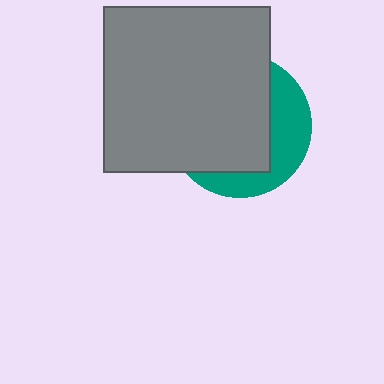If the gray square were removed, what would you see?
You would see the complete teal circle.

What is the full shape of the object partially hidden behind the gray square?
The partially hidden object is a teal circle.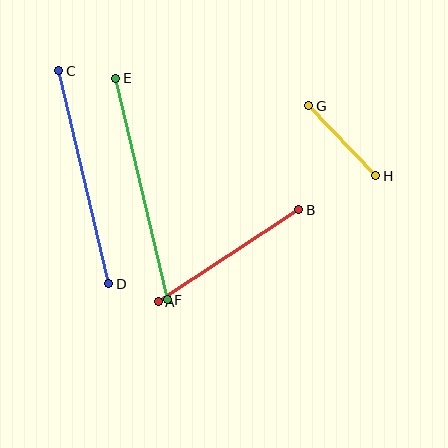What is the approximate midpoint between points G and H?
The midpoint is at approximately (342, 141) pixels.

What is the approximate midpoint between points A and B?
The midpoint is at approximately (228, 256) pixels.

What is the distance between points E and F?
The distance is approximately 227 pixels.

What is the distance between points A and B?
The distance is approximately 168 pixels.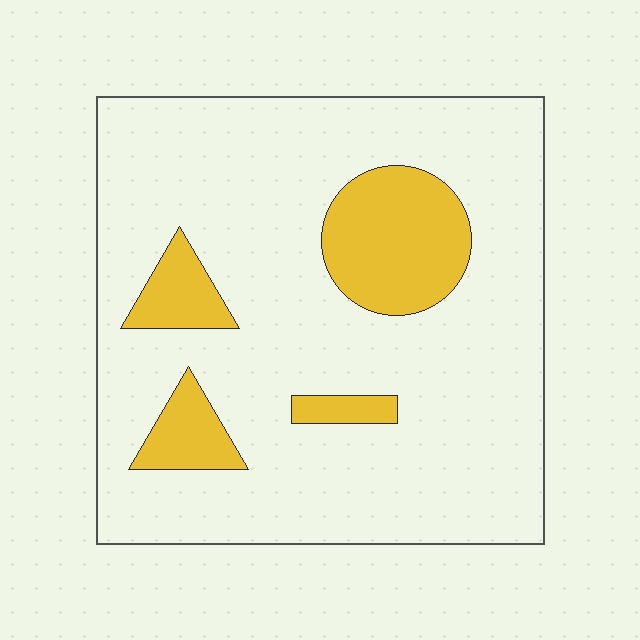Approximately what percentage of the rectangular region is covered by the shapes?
Approximately 15%.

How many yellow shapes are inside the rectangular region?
4.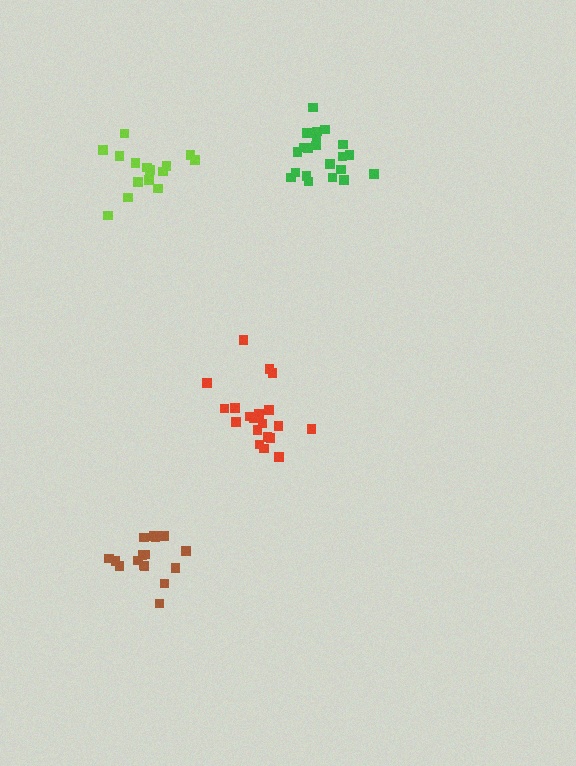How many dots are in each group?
Group 1: 20 dots, Group 2: 16 dots, Group 3: 21 dots, Group 4: 15 dots (72 total).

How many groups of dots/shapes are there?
There are 4 groups.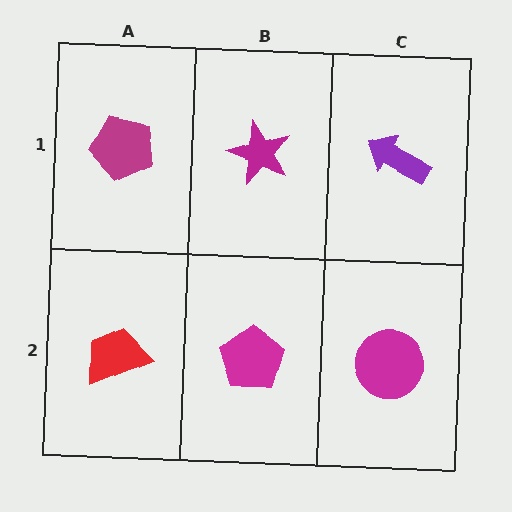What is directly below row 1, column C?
A magenta circle.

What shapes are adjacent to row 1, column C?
A magenta circle (row 2, column C), a magenta star (row 1, column B).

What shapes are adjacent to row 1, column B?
A magenta pentagon (row 2, column B), a magenta pentagon (row 1, column A), a purple arrow (row 1, column C).